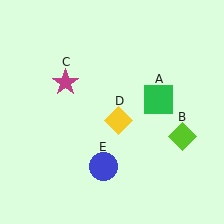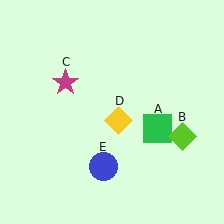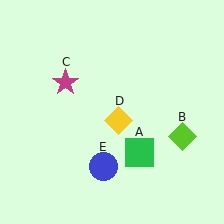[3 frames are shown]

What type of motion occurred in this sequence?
The green square (object A) rotated clockwise around the center of the scene.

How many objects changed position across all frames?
1 object changed position: green square (object A).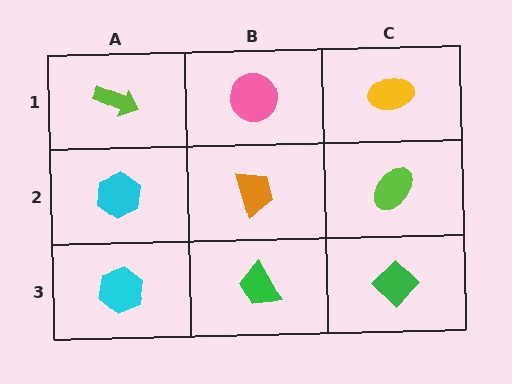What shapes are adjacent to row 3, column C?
A lime ellipse (row 2, column C), a green trapezoid (row 3, column B).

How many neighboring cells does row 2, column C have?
3.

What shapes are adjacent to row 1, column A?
A cyan hexagon (row 2, column A), a pink circle (row 1, column B).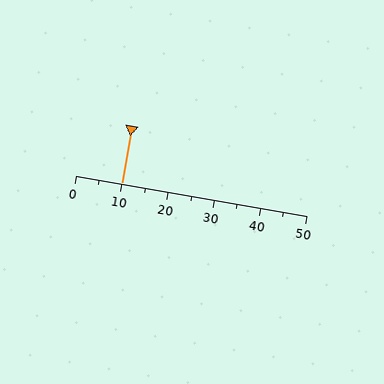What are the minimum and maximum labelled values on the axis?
The axis runs from 0 to 50.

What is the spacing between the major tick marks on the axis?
The major ticks are spaced 10 apart.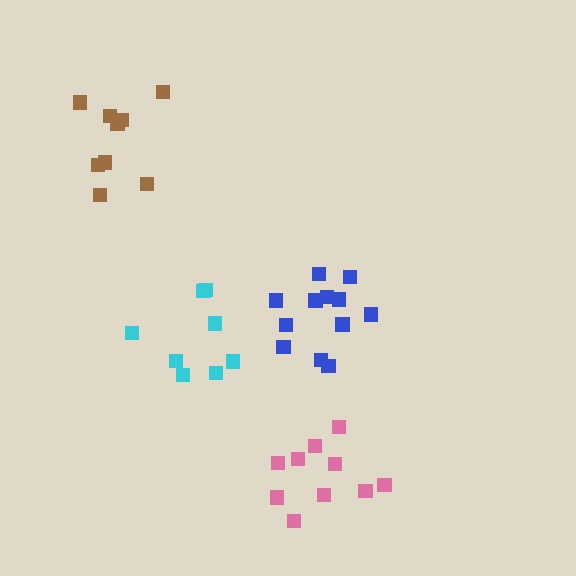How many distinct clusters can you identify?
There are 4 distinct clusters.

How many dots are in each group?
Group 1: 10 dots, Group 2: 9 dots, Group 3: 8 dots, Group 4: 12 dots (39 total).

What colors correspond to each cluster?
The clusters are colored: pink, brown, cyan, blue.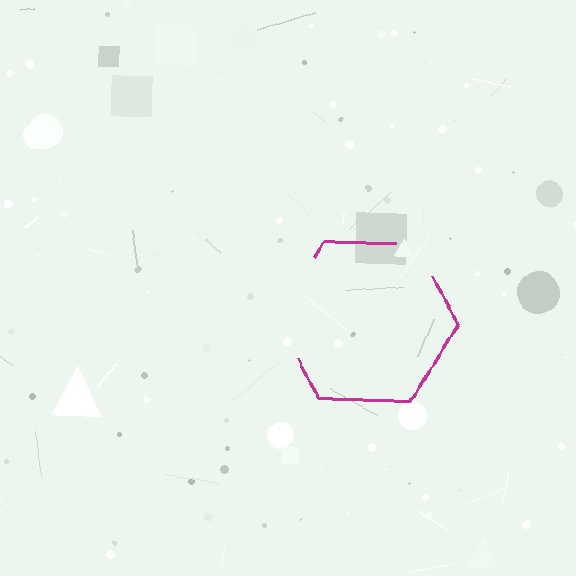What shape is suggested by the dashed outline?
The dashed outline suggests a hexagon.